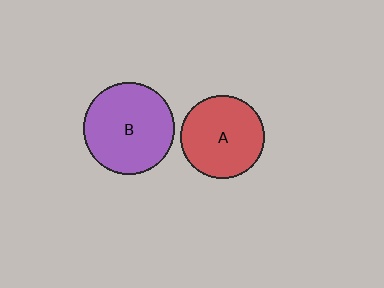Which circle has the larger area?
Circle B (purple).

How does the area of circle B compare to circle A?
Approximately 1.2 times.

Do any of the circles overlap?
No, none of the circles overlap.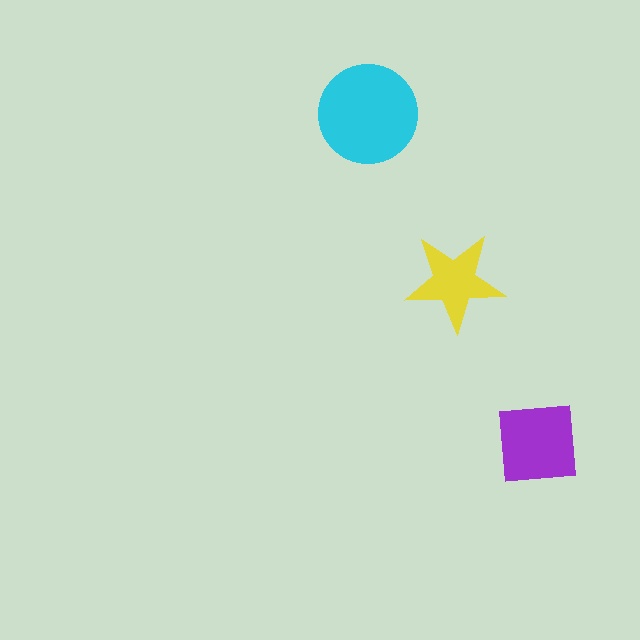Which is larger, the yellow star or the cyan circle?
The cyan circle.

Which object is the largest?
The cyan circle.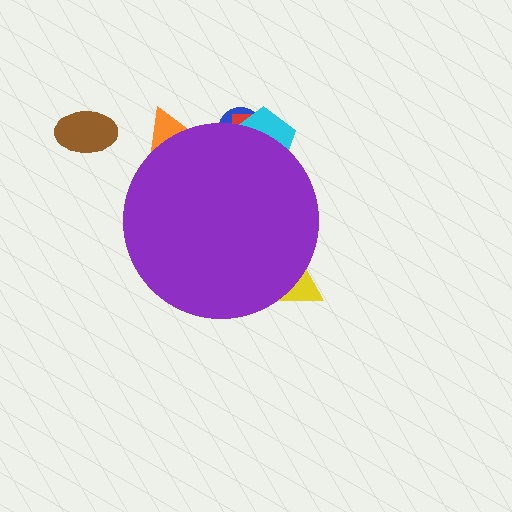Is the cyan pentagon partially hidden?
Yes, the cyan pentagon is partially hidden behind the purple circle.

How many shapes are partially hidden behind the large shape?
5 shapes are partially hidden.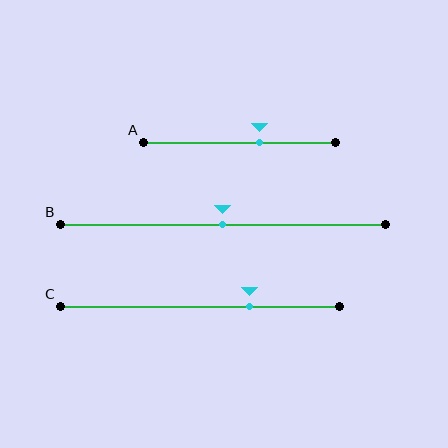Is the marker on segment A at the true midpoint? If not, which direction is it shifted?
No, the marker on segment A is shifted to the right by about 10% of the segment length.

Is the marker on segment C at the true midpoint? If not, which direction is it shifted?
No, the marker on segment C is shifted to the right by about 18% of the segment length.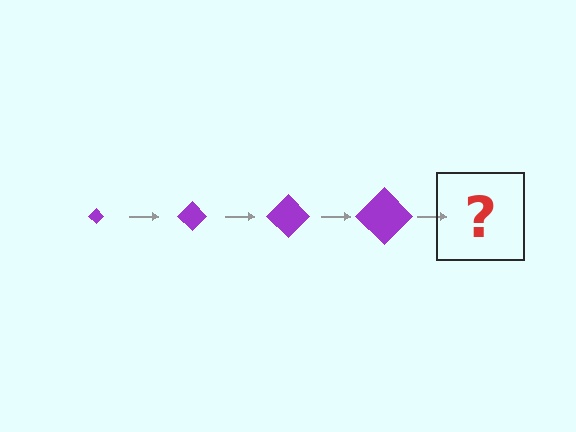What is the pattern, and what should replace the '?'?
The pattern is that the diamond gets progressively larger each step. The '?' should be a purple diamond, larger than the previous one.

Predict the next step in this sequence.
The next step is a purple diamond, larger than the previous one.